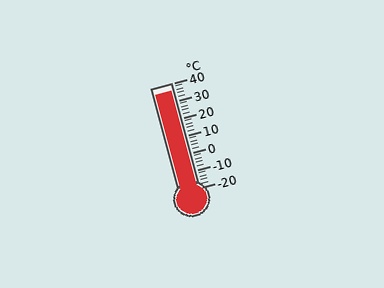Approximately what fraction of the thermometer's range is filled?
The thermometer is filled to approximately 95% of its range.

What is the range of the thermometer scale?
The thermometer scale ranges from -20°C to 40°C.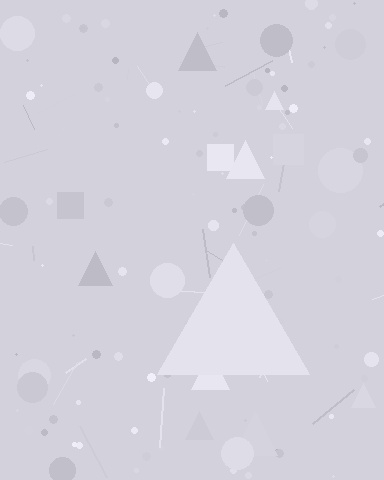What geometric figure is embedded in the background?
A triangle is embedded in the background.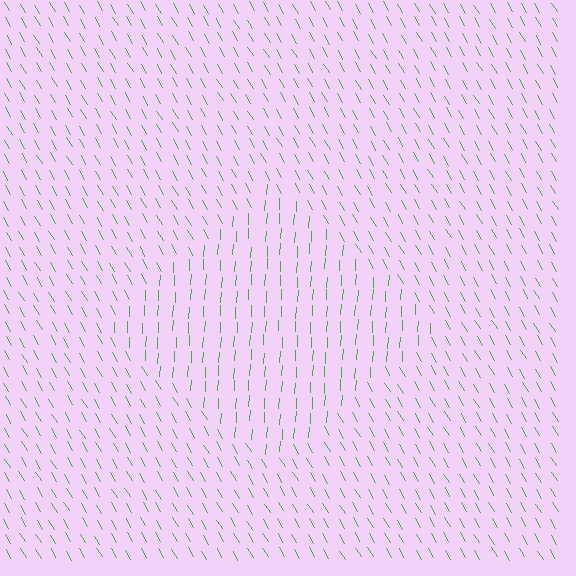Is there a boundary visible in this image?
Yes, there is a texture boundary formed by a change in line orientation.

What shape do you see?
I see a diamond.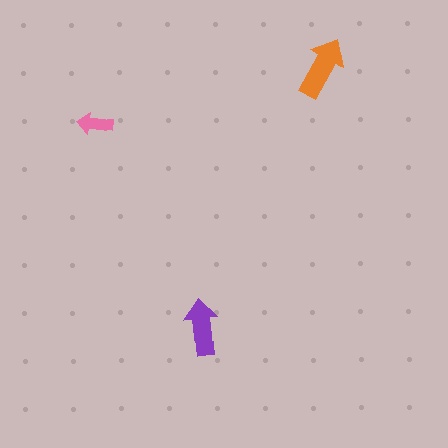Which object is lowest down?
The purple arrow is bottommost.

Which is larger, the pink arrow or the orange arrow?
The orange one.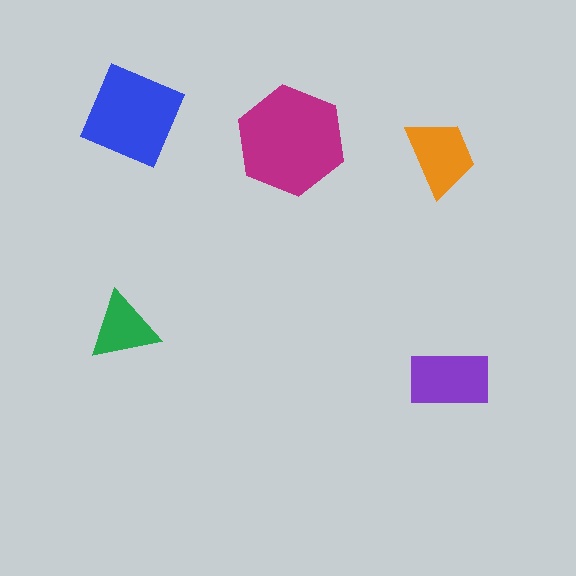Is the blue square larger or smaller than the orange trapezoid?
Larger.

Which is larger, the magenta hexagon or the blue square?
The magenta hexagon.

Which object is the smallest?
The green triangle.